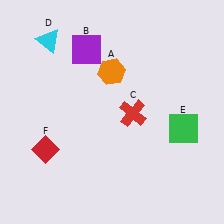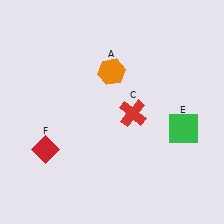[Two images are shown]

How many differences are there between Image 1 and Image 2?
There are 2 differences between the two images.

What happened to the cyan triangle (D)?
The cyan triangle (D) was removed in Image 2. It was in the top-left area of Image 1.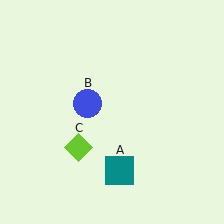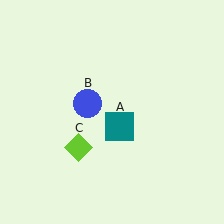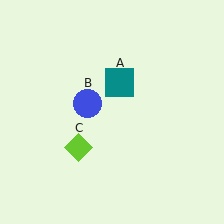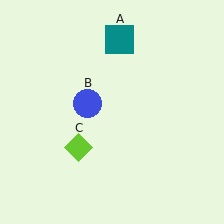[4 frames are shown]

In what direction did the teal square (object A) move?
The teal square (object A) moved up.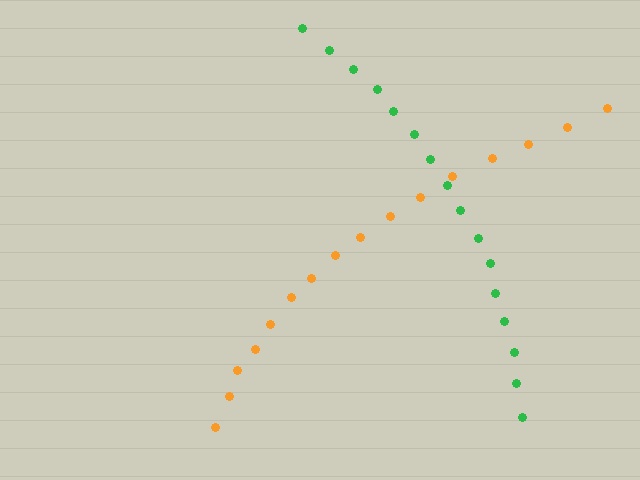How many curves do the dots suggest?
There are 2 distinct paths.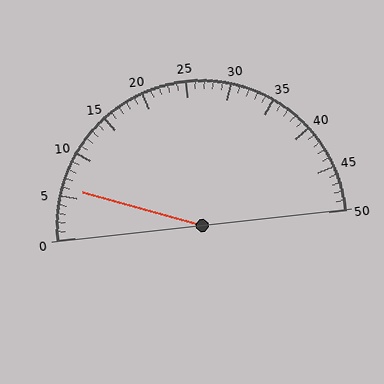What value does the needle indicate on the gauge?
The needle indicates approximately 6.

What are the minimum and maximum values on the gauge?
The gauge ranges from 0 to 50.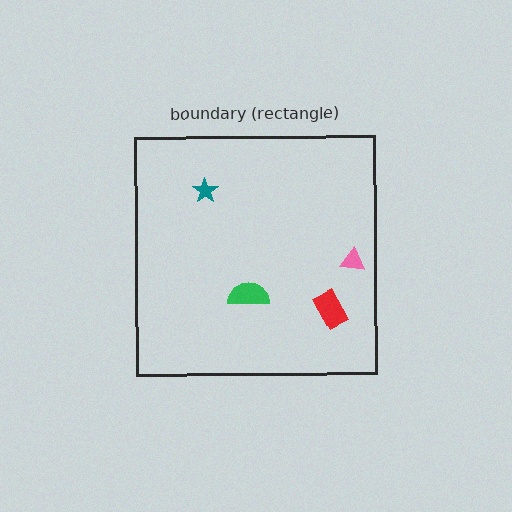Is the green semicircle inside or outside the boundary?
Inside.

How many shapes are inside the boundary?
4 inside, 0 outside.